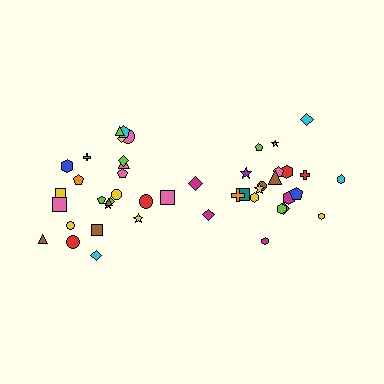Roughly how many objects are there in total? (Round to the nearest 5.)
Roughly 45 objects in total.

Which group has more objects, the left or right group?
The left group.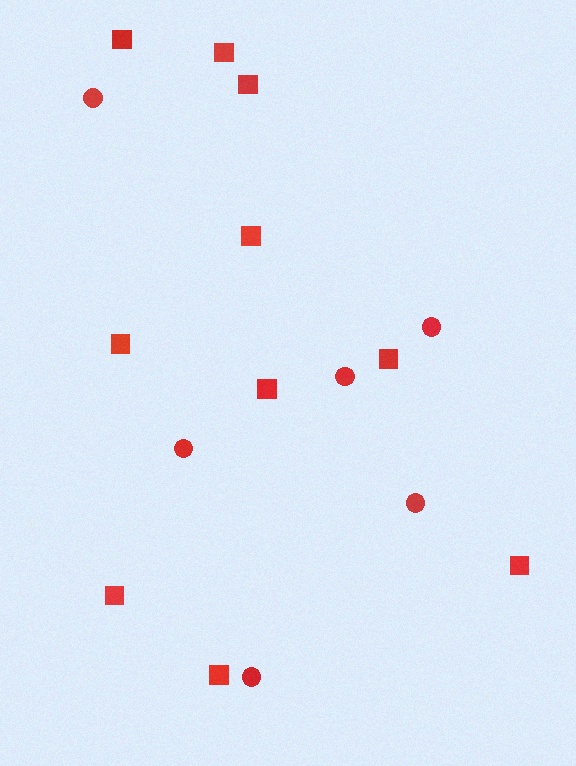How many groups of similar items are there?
There are 2 groups: one group of circles (6) and one group of squares (10).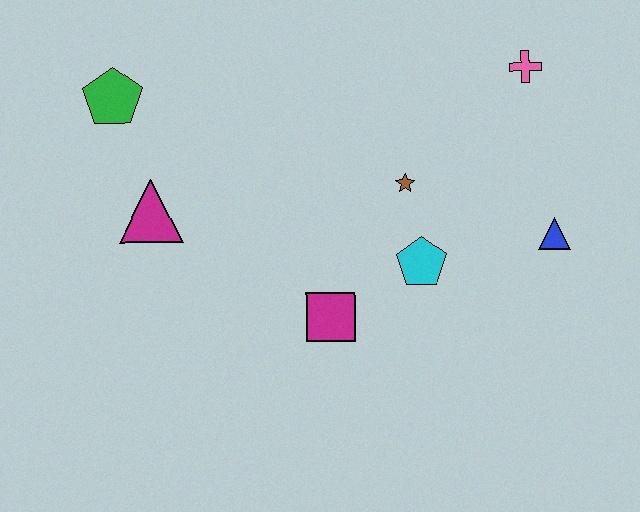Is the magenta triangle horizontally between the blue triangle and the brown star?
No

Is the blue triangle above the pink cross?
No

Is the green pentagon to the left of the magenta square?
Yes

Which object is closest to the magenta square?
The cyan pentagon is closest to the magenta square.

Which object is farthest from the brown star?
The green pentagon is farthest from the brown star.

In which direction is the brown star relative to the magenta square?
The brown star is above the magenta square.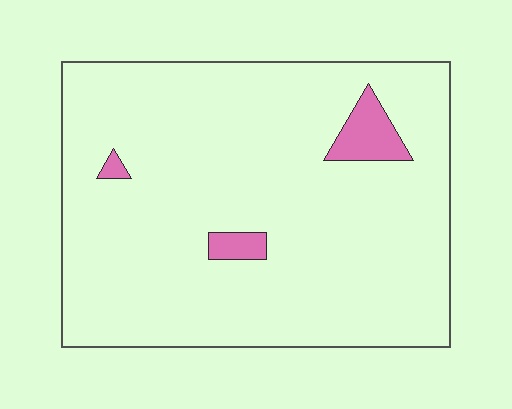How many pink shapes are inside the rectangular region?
3.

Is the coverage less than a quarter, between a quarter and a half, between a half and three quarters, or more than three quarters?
Less than a quarter.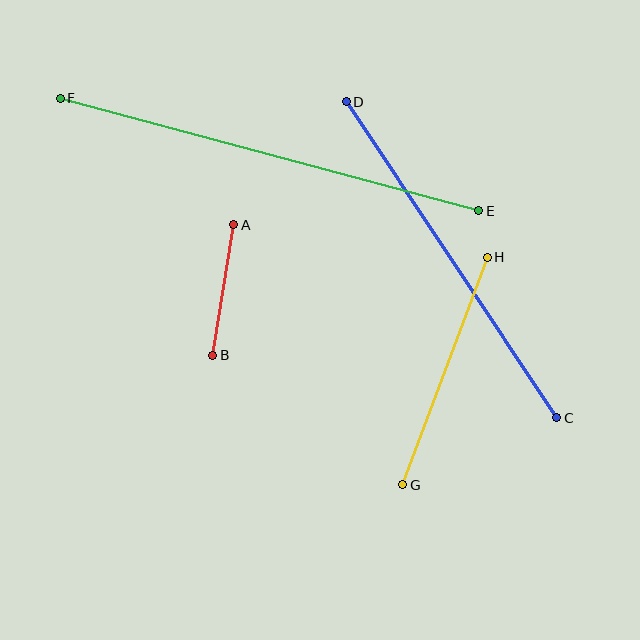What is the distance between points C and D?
The distance is approximately 380 pixels.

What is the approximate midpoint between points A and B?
The midpoint is at approximately (223, 290) pixels.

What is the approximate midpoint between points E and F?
The midpoint is at approximately (270, 154) pixels.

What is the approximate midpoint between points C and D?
The midpoint is at approximately (451, 260) pixels.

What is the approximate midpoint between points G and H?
The midpoint is at approximately (445, 371) pixels.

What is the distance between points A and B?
The distance is approximately 132 pixels.